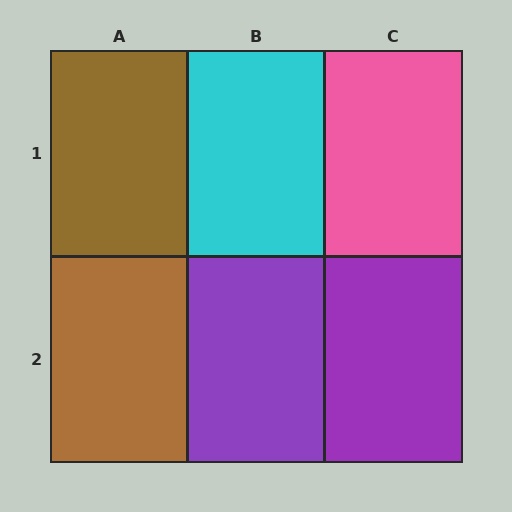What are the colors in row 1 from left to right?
Brown, cyan, pink.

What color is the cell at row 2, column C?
Purple.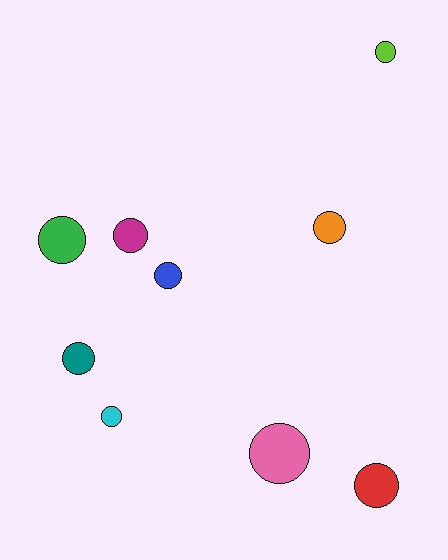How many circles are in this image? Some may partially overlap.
There are 9 circles.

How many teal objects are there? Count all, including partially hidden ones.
There is 1 teal object.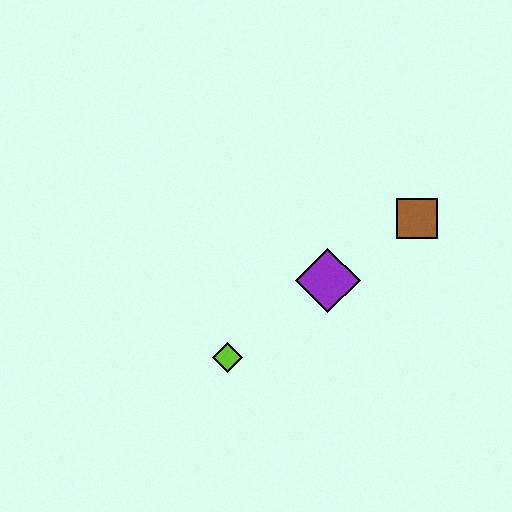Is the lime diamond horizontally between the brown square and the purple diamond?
No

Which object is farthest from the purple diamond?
The lime diamond is farthest from the purple diamond.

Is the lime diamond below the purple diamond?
Yes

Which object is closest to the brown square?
The purple diamond is closest to the brown square.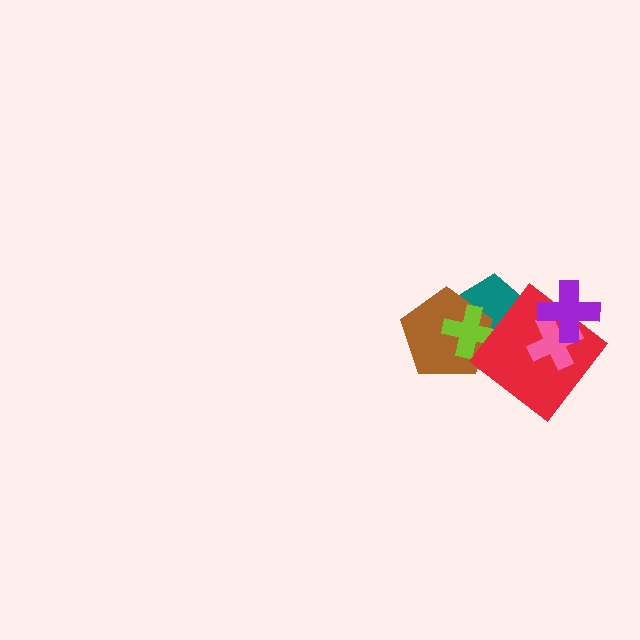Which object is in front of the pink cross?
The purple cross is in front of the pink cross.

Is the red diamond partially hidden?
Yes, it is partially covered by another shape.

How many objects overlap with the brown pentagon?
2 objects overlap with the brown pentagon.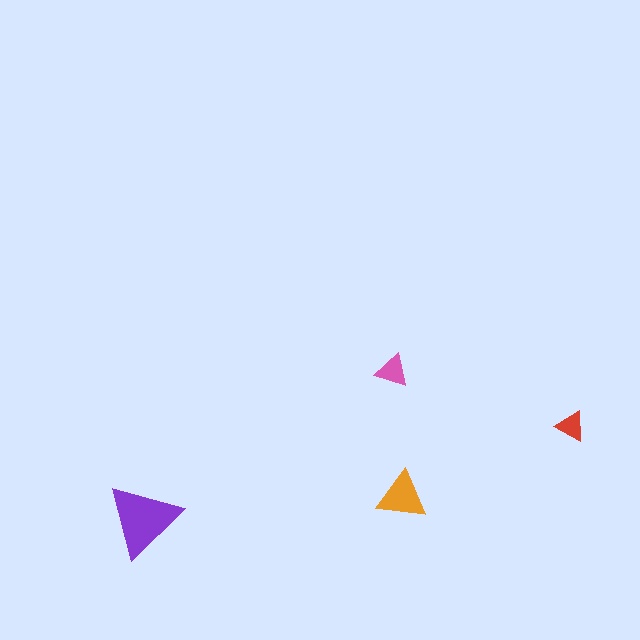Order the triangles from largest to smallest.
the purple one, the orange one, the pink one, the red one.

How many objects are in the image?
There are 4 objects in the image.